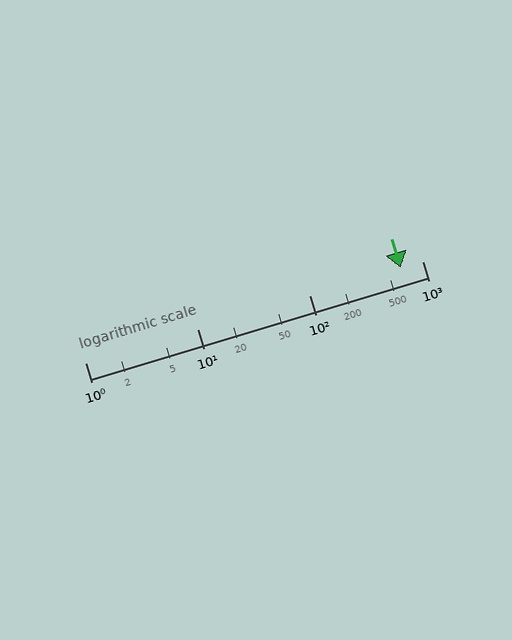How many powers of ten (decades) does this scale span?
The scale spans 3 decades, from 1 to 1000.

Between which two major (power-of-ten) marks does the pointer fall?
The pointer is between 100 and 1000.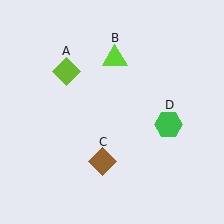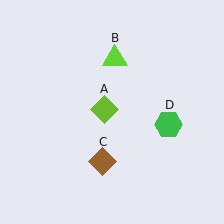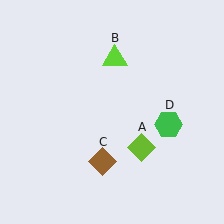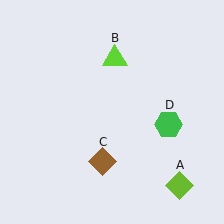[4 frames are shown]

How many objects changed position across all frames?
1 object changed position: lime diamond (object A).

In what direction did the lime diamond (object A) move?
The lime diamond (object A) moved down and to the right.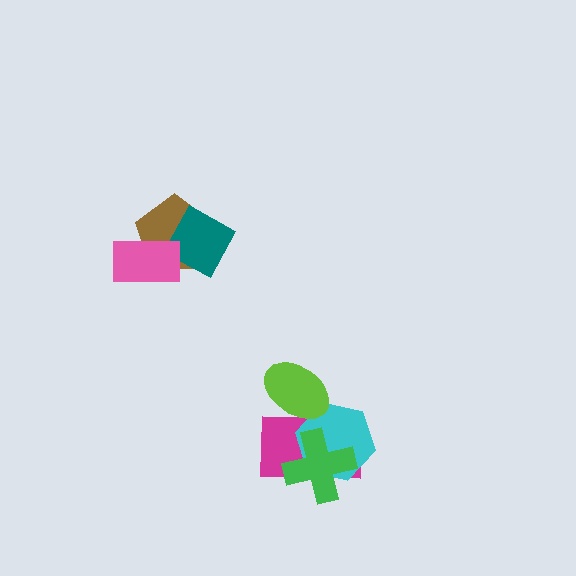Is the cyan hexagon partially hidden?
Yes, it is partially covered by another shape.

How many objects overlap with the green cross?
2 objects overlap with the green cross.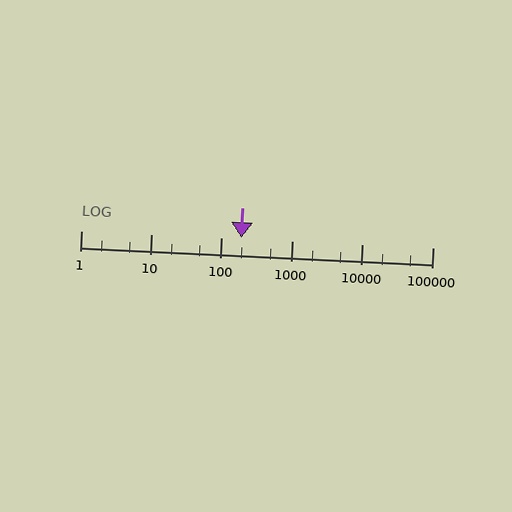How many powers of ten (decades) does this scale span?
The scale spans 5 decades, from 1 to 100000.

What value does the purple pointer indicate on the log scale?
The pointer indicates approximately 190.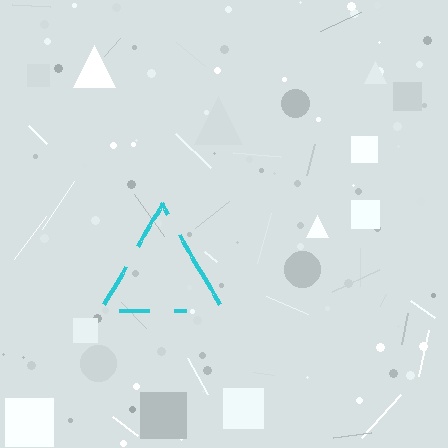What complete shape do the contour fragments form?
The contour fragments form a triangle.